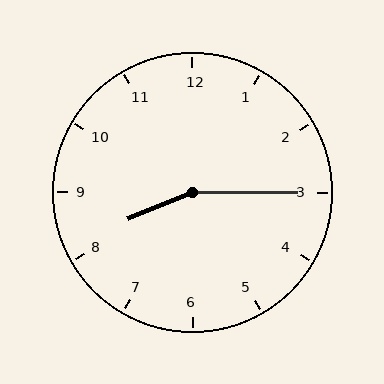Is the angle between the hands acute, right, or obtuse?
It is obtuse.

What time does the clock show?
8:15.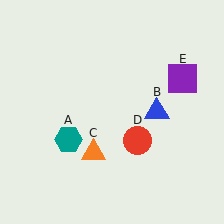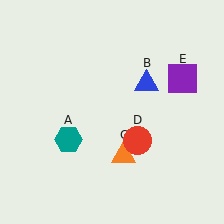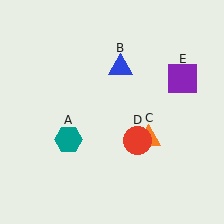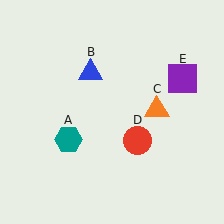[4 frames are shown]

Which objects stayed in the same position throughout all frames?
Teal hexagon (object A) and red circle (object D) and purple square (object E) remained stationary.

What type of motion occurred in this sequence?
The blue triangle (object B), orange triangle (object C) rotated counterclockwise around the center of the scene.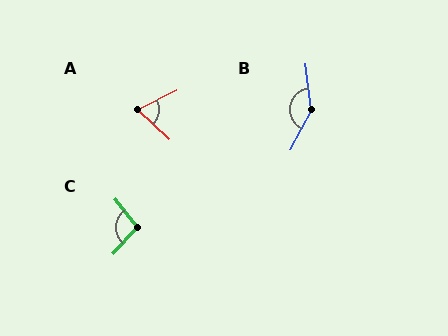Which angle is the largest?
B, at approximately 145 degrees.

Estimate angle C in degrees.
Approximately 99 degrees.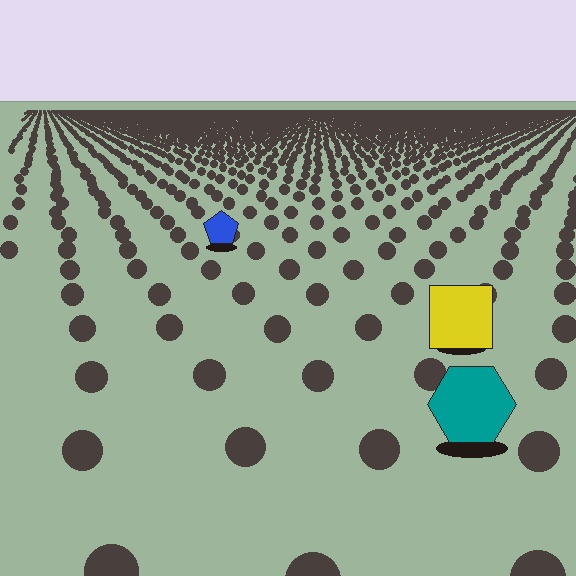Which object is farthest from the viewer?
The blue pentagon is farthest from the viewer. It appears smaller and the ground texture around it is denser.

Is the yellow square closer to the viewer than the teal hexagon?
No. The teal hexagon is closer — you can tell from the texture gradient: the ground texture is coarser near it.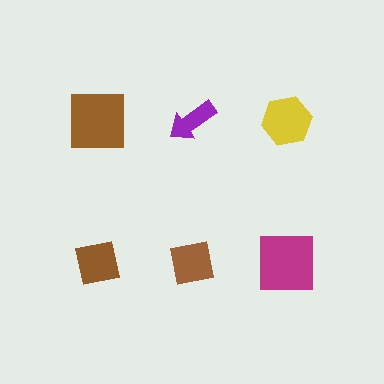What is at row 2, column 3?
A magenta square.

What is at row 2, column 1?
A brown square.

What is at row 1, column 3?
A yellow hexagon.